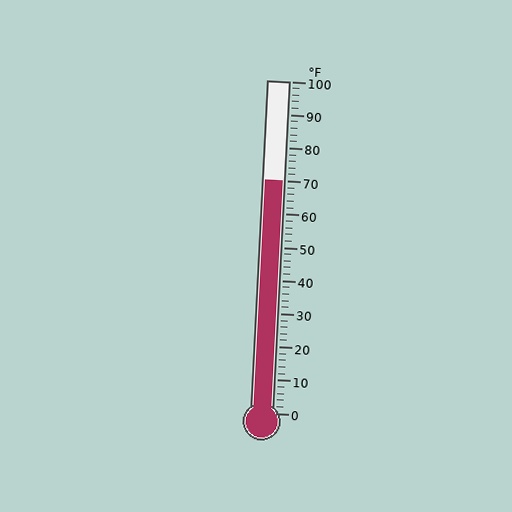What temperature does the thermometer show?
The thermometer shows approximately 70°F.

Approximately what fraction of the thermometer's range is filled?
The thermometer is filled to approximately 70% of its range.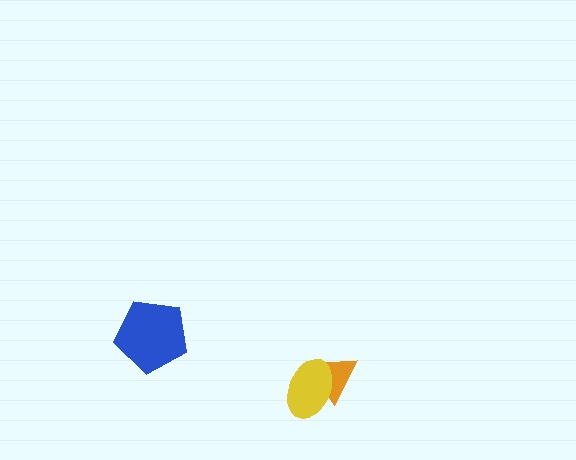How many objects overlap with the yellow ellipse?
1 object overlaps with the yellow ellipse.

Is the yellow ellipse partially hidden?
No, no other shape covers it.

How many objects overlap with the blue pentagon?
0 objects overlap with the blue pentagon.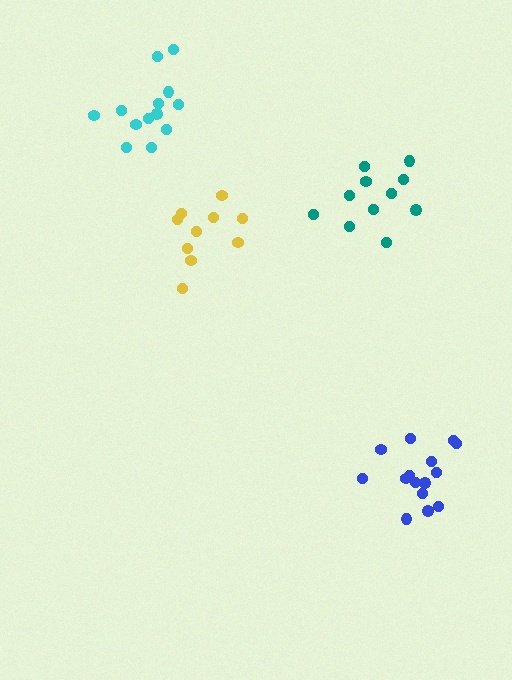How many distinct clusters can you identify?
There are 4 distinct clusters.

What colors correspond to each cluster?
The clusters are colored: teal, cyan, yellow, blue.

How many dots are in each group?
Group 1: 11 dots, Group 2: 13 dots, Group 3: 10 dots, Group 4: 15 dots (49 total).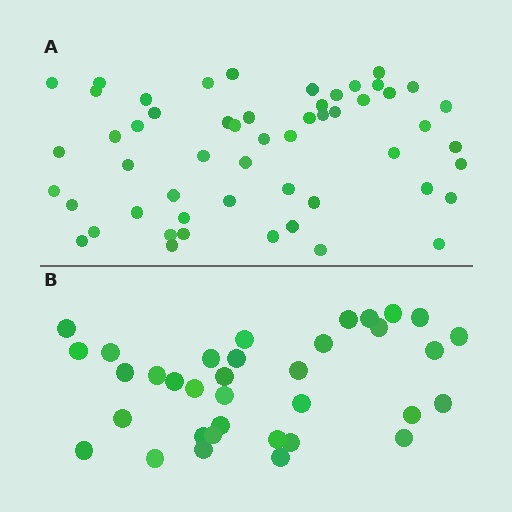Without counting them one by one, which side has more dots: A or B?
Region A (the top region) has more dots.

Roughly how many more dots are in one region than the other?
Region A has approximately 20 more dots than region B.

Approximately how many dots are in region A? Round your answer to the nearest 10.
About 50 dots. (The exact count is 54, which rounds to 50.)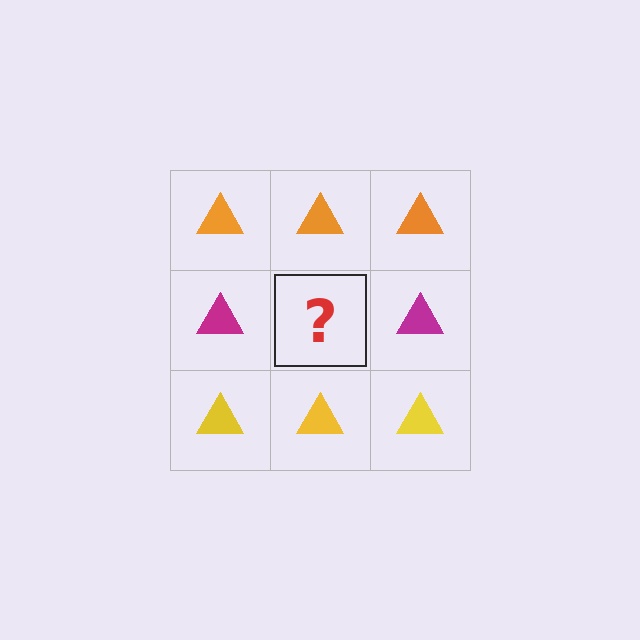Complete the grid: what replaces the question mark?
The question mark should be replaced with a magenta triangle.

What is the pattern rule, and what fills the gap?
The rule is that each row has a consistent color. The gap should be filled with a magenta triangle.